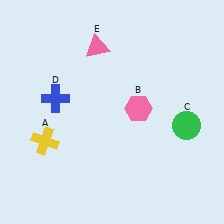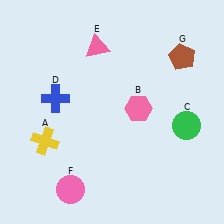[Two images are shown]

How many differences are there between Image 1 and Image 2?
There are 2 differences between the two images.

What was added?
A pink circle (F), a brown pentagon (G) were added in Image 2.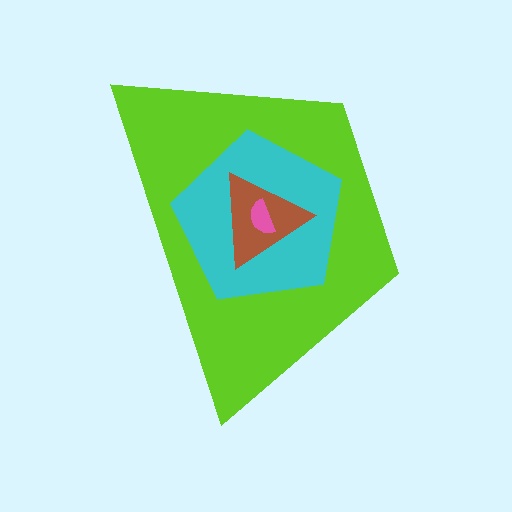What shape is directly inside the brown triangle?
The pink semicircle.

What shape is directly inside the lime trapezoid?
The cyan pentagon.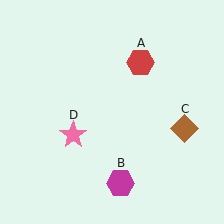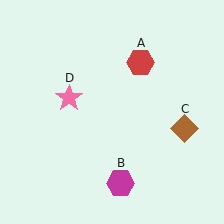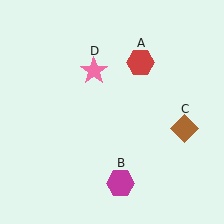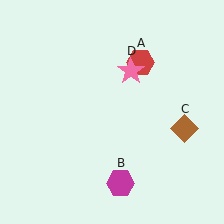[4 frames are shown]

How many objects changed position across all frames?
1 object changed position: pink star (object D).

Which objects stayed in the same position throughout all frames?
Red hexagon (object A) and magenta hexagon (object B) and brown diamond (object C) remained stationary.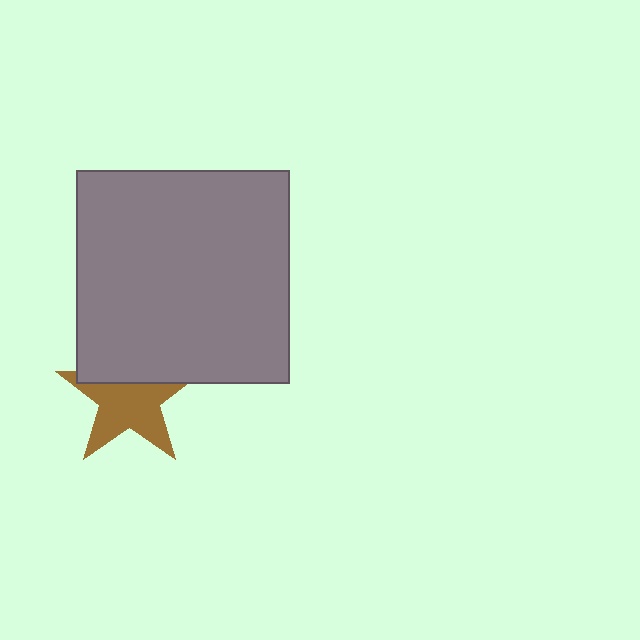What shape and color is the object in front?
The object in front is a gray square.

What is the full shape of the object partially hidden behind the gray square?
The partially hidden object is a brown star.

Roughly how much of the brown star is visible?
Most of it is visible (roughly 66%).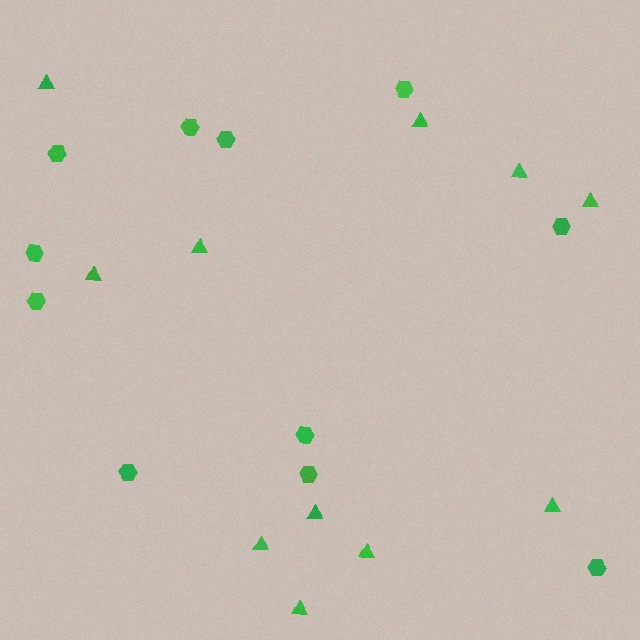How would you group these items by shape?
There are 2 groups: one group of hexagons (11) and one group of triangles (11).